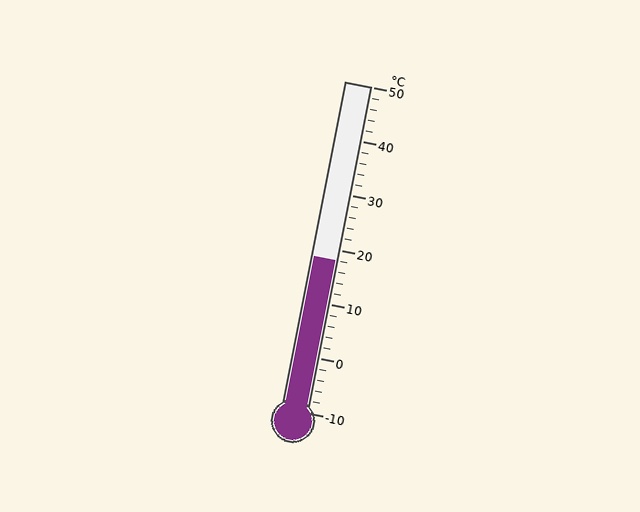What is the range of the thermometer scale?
The thermometer scale ranges from -10°C to 50°C.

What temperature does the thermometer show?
The thermometer shows approximately 18°C.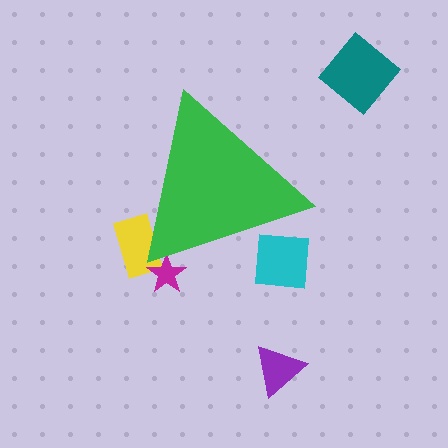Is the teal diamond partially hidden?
No, the teal diamond is fully visible.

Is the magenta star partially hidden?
Yes, the magenta star is partially hidden behind the green triangle.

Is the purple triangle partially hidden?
No, the purple triangle is fully visible.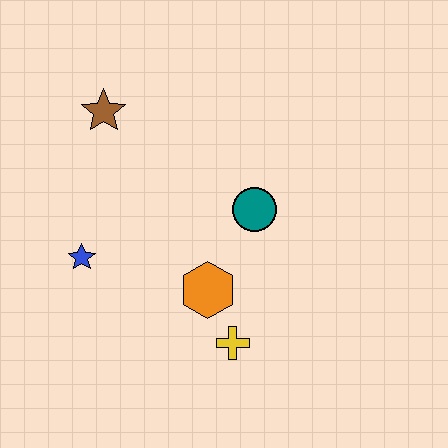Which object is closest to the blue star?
The orange hexagon is closest to the blue star.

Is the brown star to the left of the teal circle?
Yes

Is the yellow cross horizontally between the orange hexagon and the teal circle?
Yes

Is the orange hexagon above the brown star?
No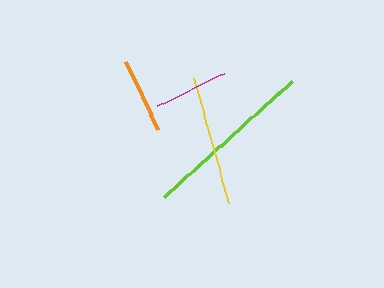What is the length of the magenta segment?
The magenta segment is approximately 75 pixels long.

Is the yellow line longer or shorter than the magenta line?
The yellow line is longer than the magenta line.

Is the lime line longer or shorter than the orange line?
The lime line is longer than the orange line.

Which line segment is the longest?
The lime line is the longest at approximately 173 pixels.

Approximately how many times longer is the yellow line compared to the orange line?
The yellow line is approximately 1.7 times the length of the orange line.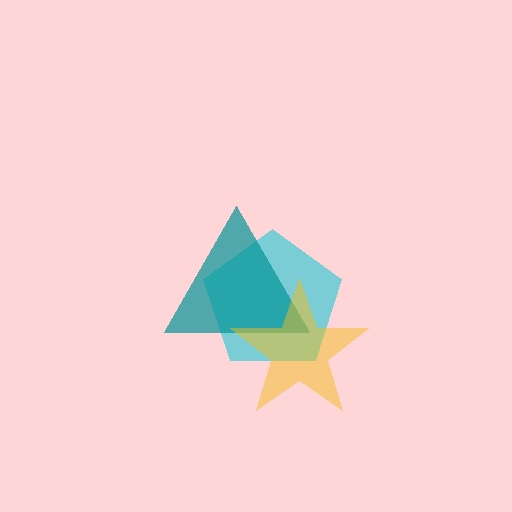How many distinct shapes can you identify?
There are 3 distinct shapes: a cyan pentagon, a teal triangle, a yellow star.